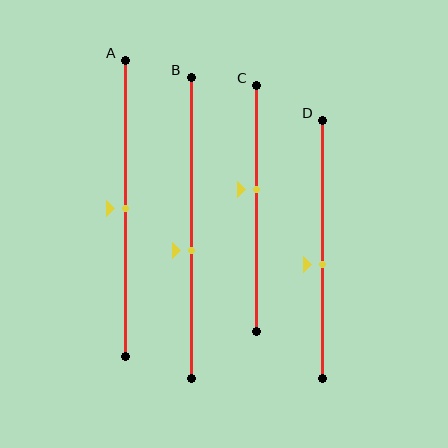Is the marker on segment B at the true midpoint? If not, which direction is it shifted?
No, the marker on segment B is shifted downward by about 7% of the segment length.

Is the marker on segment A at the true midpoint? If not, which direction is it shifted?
Yes, the marker on segment A is at the true midpoint.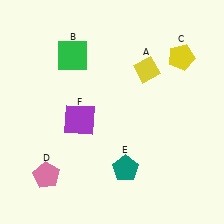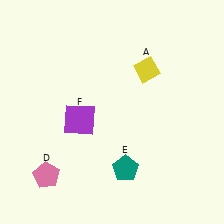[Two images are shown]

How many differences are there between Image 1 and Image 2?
There are 2 differences between the two images.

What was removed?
The yellow pentagon (C), the green square (B) were removed in Image 2.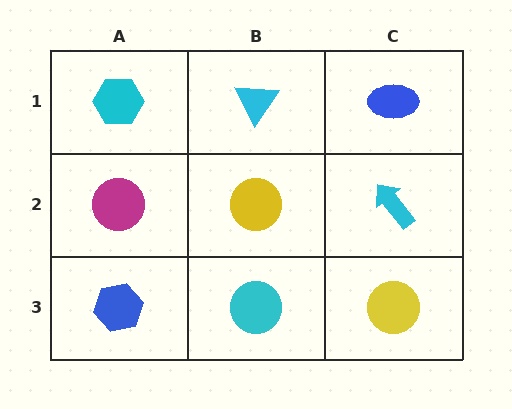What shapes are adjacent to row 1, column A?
A magenta circle (row 2, column A), a cyan triangle (row 1, column B).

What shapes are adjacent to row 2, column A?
A cyan hexagon (row 1, column A), a blue hexagon (row 3, column A), a yellow circle (row 2, column B).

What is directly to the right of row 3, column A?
A cyan circle.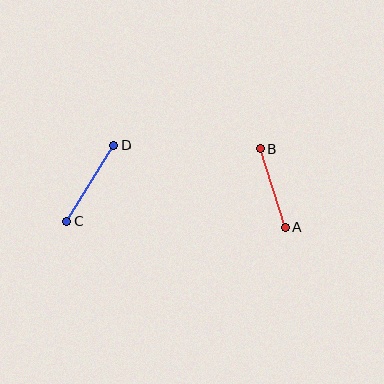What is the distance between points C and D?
The distance is approximately 90 pixels.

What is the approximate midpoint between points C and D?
The midpoint is at approximately (90, 183) pixels.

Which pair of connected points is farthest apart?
Points C and D are farthest apart.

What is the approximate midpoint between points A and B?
The midpoint is at approximately (273, 188) pixels.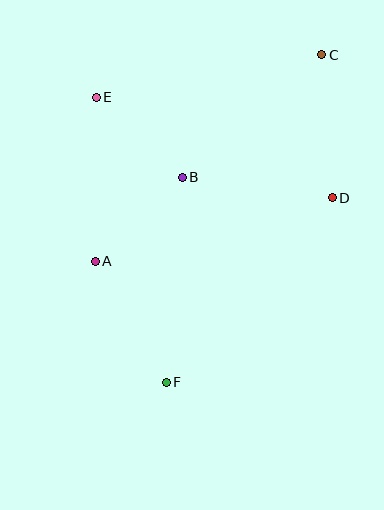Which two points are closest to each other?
Points B and E are closest to each other.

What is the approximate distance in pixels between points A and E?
The distance between A and E is approximately 164 pixels.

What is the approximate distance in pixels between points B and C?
The distance between B and C is approximately 186 pixels.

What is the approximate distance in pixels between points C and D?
The distance between C and D is approximately 143 pixels.